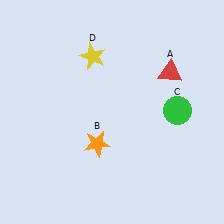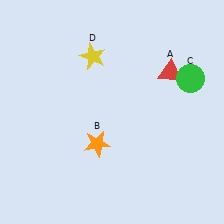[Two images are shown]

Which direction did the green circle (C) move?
The green circle (C) moved up.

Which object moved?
The green circle (C) moved up.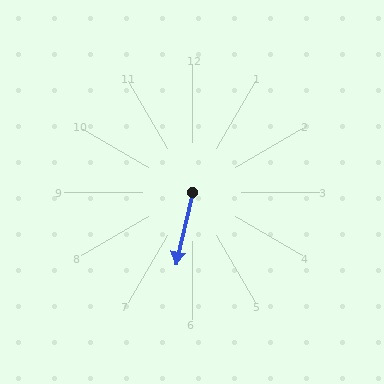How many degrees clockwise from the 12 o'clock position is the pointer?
Approximately 193 degrees.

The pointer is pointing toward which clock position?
Roughly 6 o'clock.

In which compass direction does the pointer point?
South.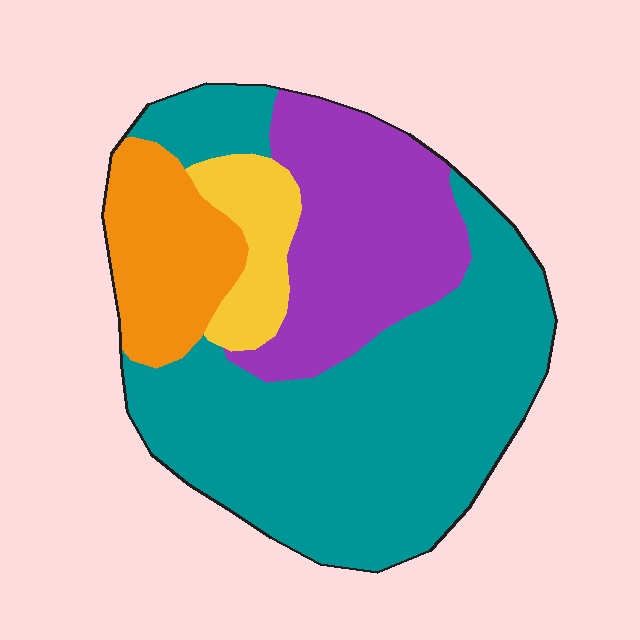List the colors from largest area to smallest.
From largest to smallest: teal, purple, orange, yellow.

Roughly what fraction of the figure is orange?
Orange covers 14% of the figure.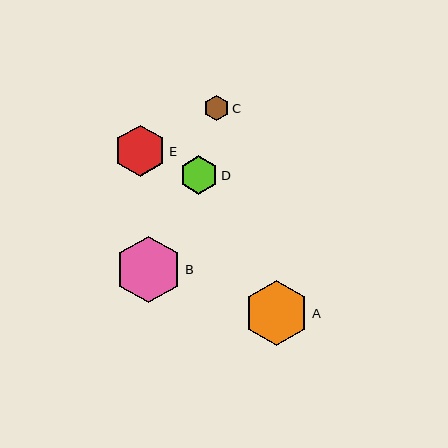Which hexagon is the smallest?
Hexagon C is the smallest with a size of approximately 26 pixels.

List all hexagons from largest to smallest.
From largest to smallest: B, A, E, D, C.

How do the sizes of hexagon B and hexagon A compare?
Hexagon B and hexagon A are approximately the same size.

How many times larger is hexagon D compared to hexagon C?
Hexagon D is approximately 1.5 times the size of hexagon C.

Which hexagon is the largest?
Hexagon B is the largest with a size of approximately 67 pixels.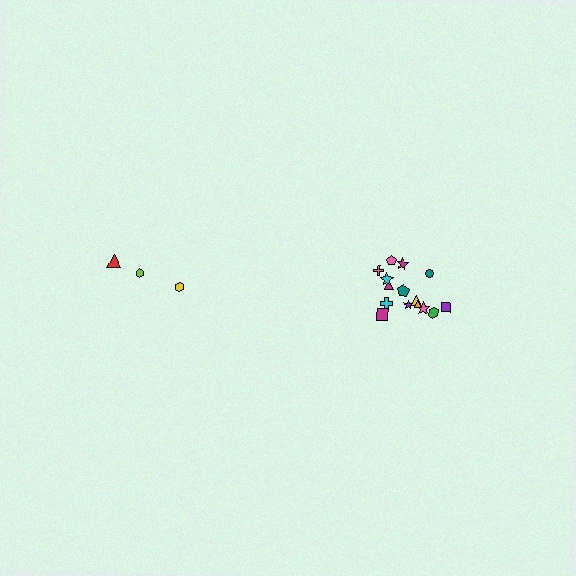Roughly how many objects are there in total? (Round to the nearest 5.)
Roughly 20 objects in total.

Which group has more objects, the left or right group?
The right group.